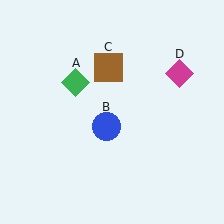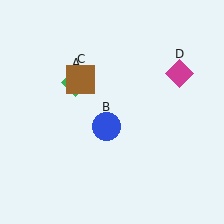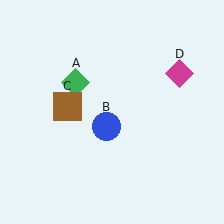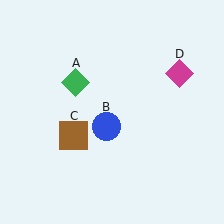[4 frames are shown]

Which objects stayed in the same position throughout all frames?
Green diamond (object A) and blue circle (object B) and magenta diamond (object D) remained stationary.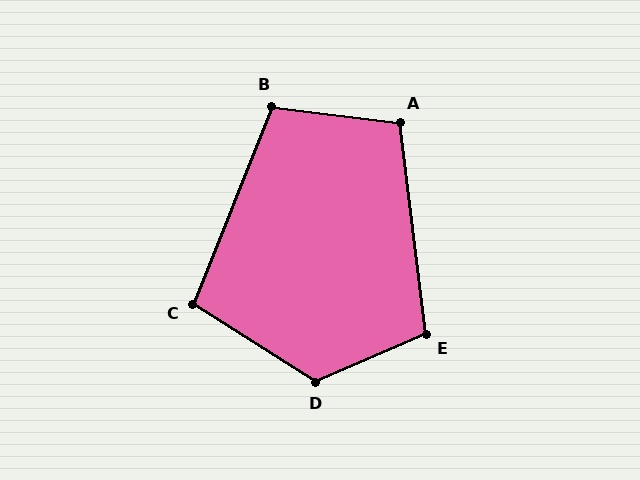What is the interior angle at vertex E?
Approximately 106 degrees (obtuse).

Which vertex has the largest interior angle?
D, at approximately 124 degrees.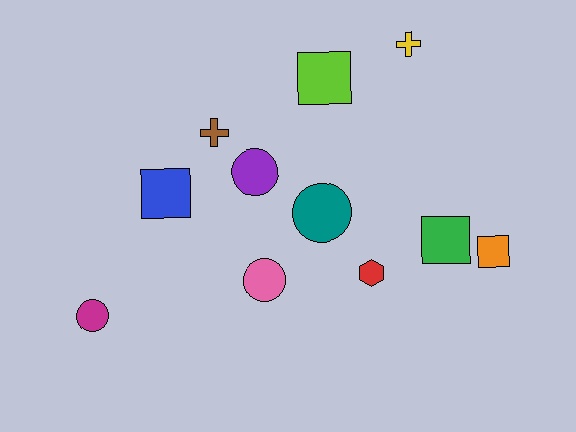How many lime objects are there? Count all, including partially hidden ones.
There is 1 lime object.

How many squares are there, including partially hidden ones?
There are 4 squares.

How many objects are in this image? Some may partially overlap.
There are 11 objects.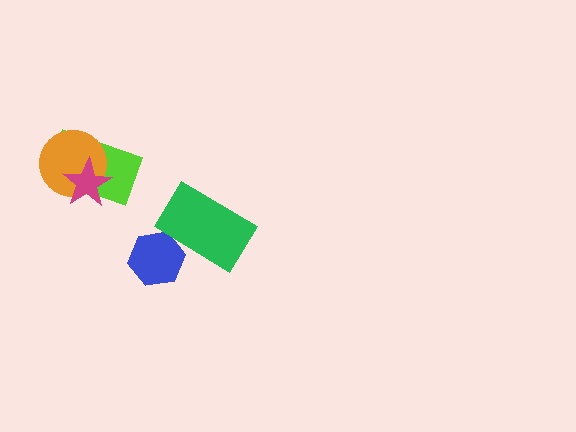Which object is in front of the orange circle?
The magenta star is in front of the orange circle.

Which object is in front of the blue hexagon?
The green rectangle is in front of the blue hexagon.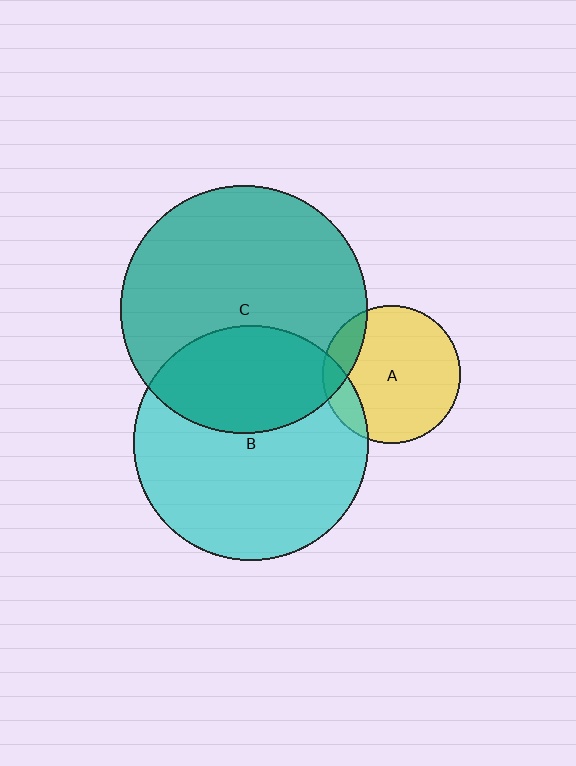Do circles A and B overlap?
Yes.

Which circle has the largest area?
Circle C (teal).